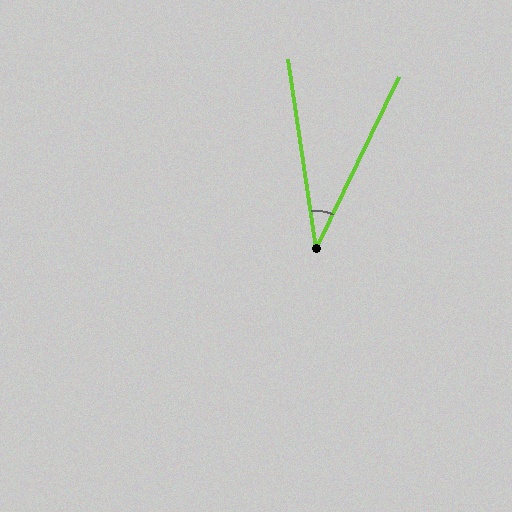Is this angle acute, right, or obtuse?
It is acute.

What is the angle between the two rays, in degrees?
Approximately 34 degrees.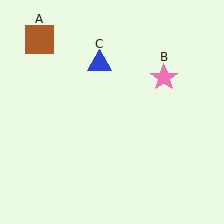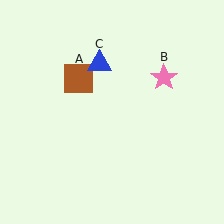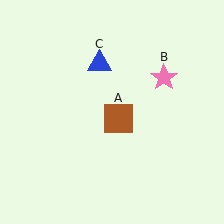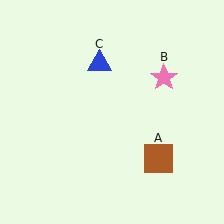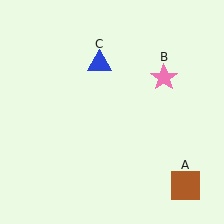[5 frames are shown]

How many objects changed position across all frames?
1 object changed position: brown square (object A).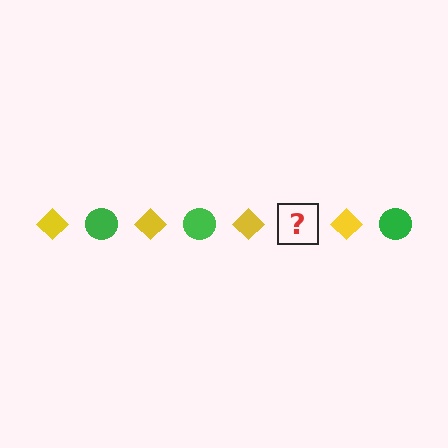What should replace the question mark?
The question mark should be replaced with a green circle.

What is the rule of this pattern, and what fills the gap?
The rule is that the pattern alternates between yellow diamond and green circle. The gap should be filled with a green circle.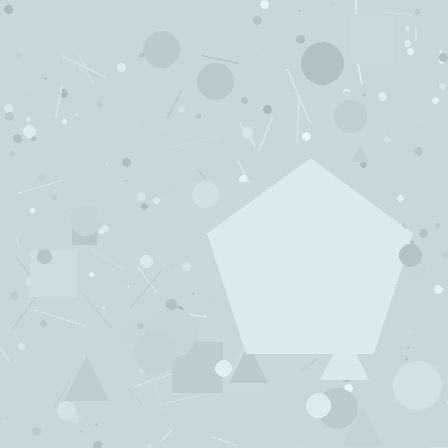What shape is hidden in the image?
A pentagon is hidden in the image.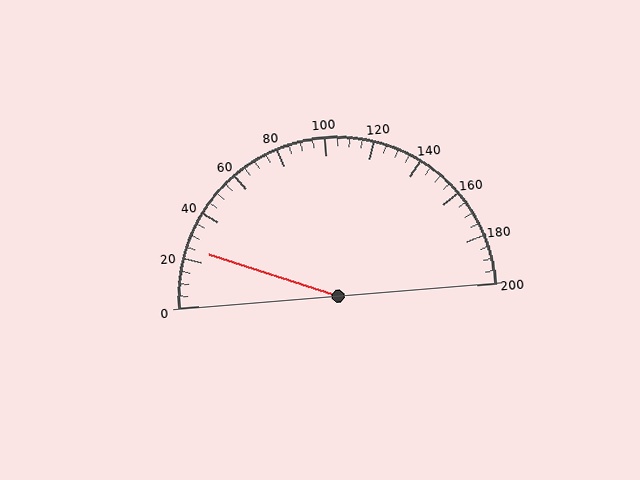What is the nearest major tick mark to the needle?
The nearest major tick mark is 20.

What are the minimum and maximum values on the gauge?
The gauge ranges from 0 to 200.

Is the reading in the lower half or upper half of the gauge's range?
The reading is in the lower half of the range (0 to 200).